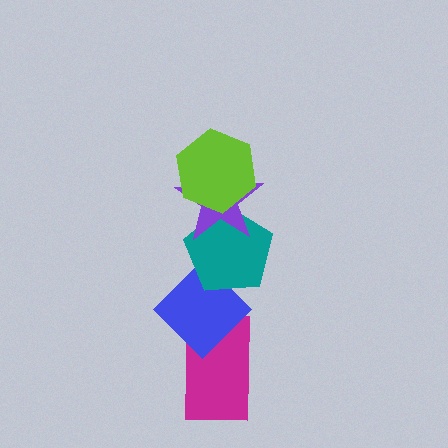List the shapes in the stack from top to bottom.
From top to bottom: the lime hexagon, the purple star, the teal pentagon, the blue diamond, the magenta rectangle.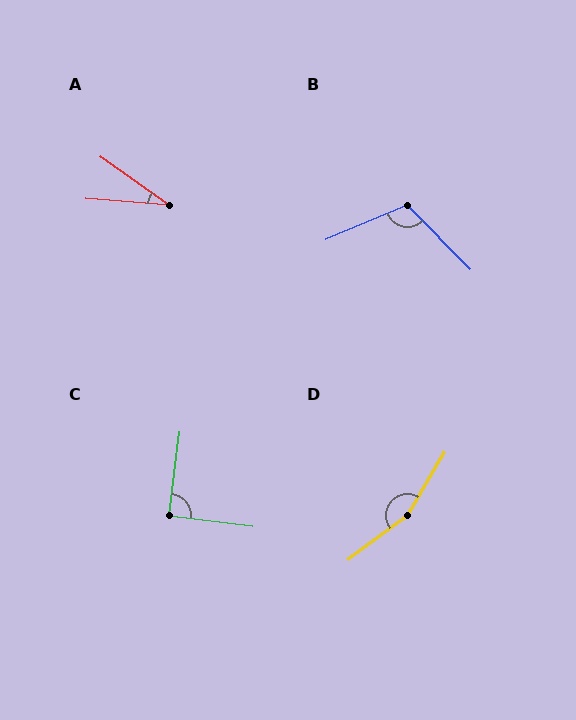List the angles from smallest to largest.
A (31°), C (90°), B (112°), D (157°).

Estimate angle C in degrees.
Approximately 90 degrees.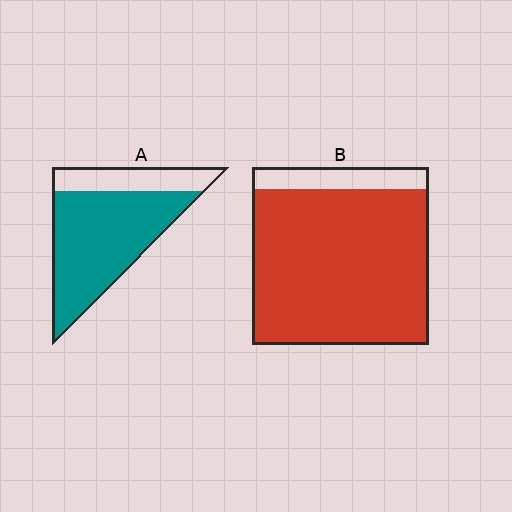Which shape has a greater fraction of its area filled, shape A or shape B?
Shape B.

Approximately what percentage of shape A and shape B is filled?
A is approximately 75% and B is approximately 90%.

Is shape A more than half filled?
Yes.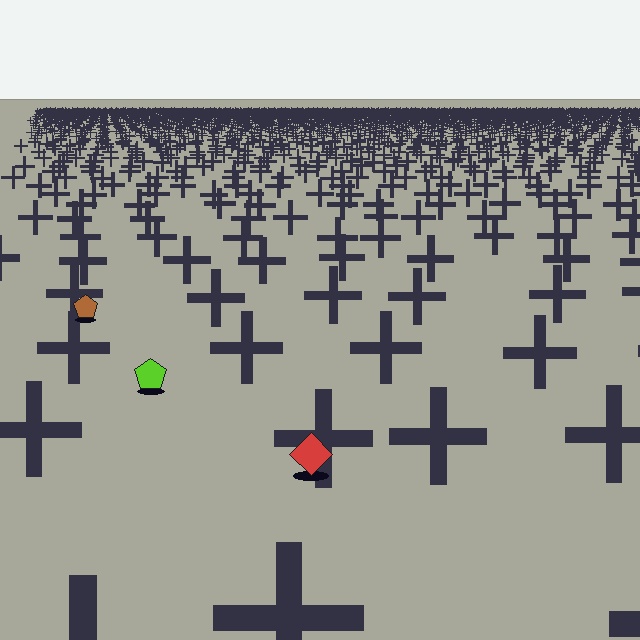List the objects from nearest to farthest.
From nearest to farthest: the red diamond, the lime pentagon, the brown pentagon.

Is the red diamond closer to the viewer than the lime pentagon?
Yes. The red diamond is closer — you can tell from the texture gradient: the ground texture is coarser near it.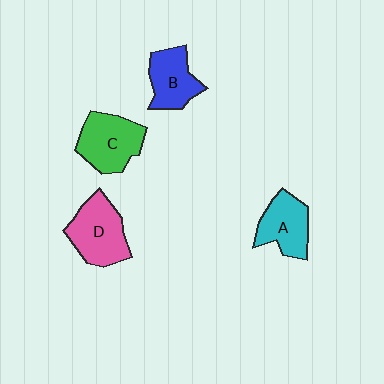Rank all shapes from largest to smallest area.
From largest to smallest: D (pink), C (green), A (cyan), B (blue).